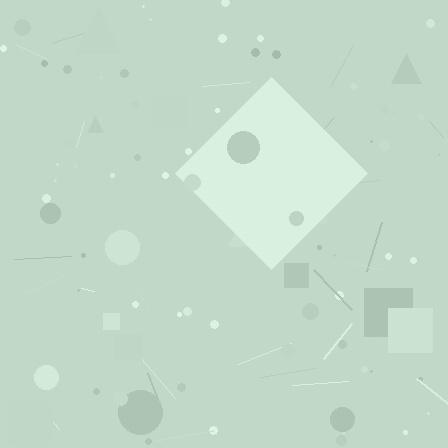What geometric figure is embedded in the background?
A diamond is embedded in the background.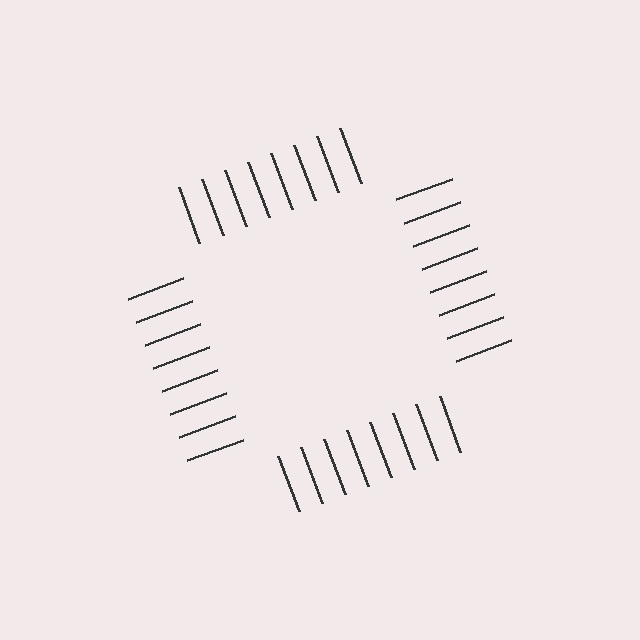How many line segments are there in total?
32 — 8 along each of the 4 edges.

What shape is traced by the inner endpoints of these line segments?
An illusory square — the line segments terminate on its edges but no continuous stroke is drawn.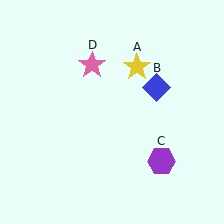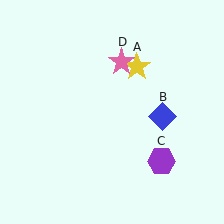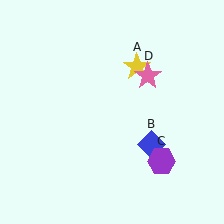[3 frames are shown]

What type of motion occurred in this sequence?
The blue diamond (object B), pink star (object D) rotated clockwise around the center of the scene.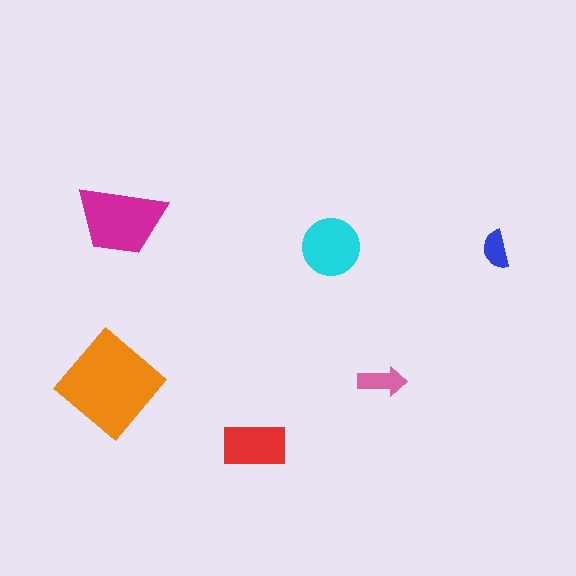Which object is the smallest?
The blue semicircle.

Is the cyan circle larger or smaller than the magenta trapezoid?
Smaller.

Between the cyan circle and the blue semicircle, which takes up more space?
The cyan circle.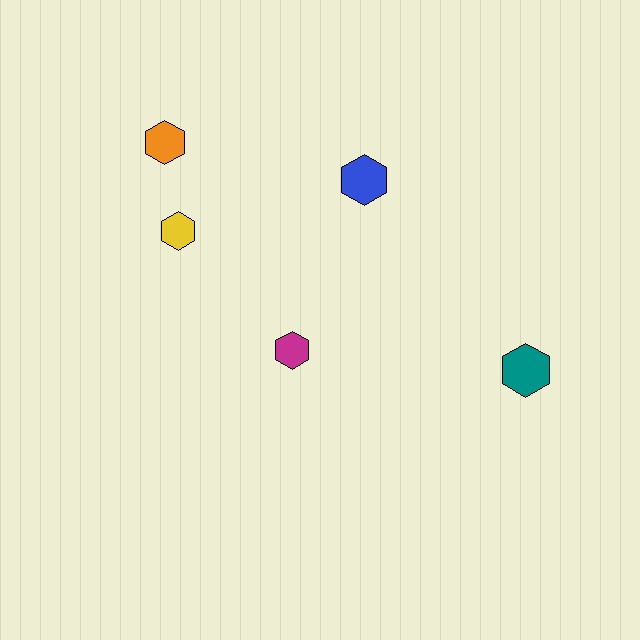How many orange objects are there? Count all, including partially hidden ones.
There is 1 orange object.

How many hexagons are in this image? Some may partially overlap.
There are 5 hexagons.